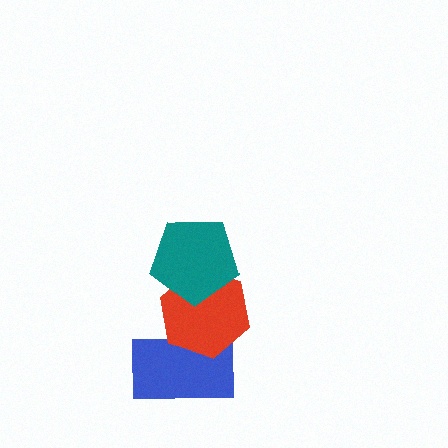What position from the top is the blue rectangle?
The blue rectangle is 3rd from the top.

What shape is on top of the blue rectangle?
The red hexagon is on top of the blue rectangle.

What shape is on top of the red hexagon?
The teal pentagon is on top of the red hexagon.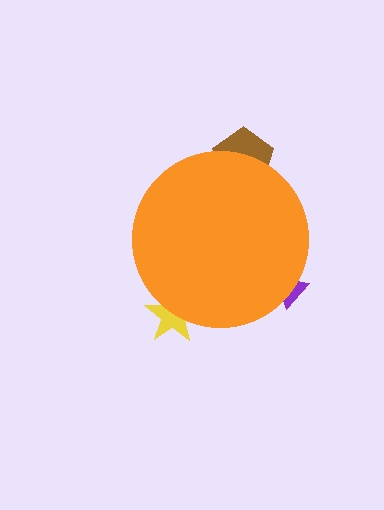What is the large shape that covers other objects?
An orange circle.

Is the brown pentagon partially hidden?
Yes, the brown pentagon is partially hidden behind the orange circle.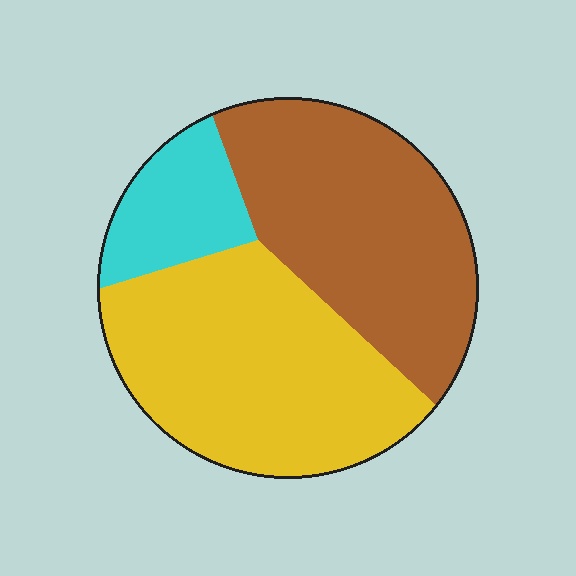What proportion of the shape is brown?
Brown covers 41% of the shape.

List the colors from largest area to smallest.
From largest to smallest: yellow, brown, cyan.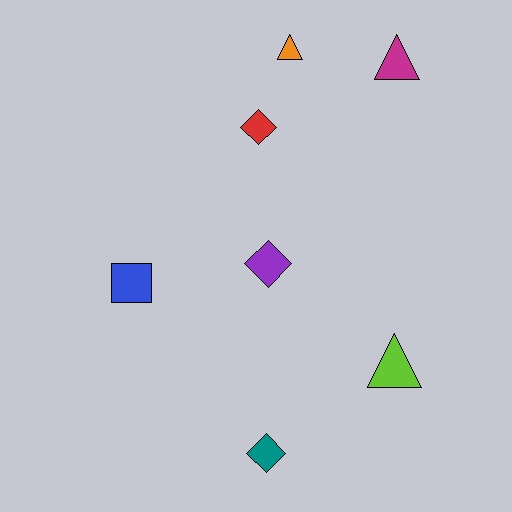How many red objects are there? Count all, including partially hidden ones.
There is 1 red object.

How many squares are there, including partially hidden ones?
There is 1 square.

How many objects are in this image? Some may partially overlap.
There are 7 objects.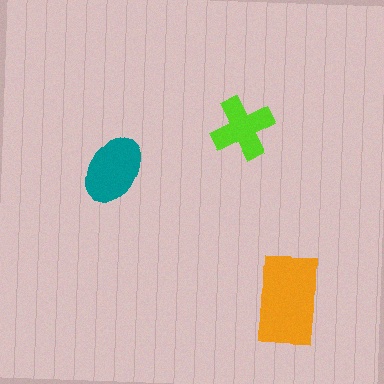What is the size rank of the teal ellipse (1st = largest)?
2nd.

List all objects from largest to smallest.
The orange rectangle, the teal ellipse, the lime cross.